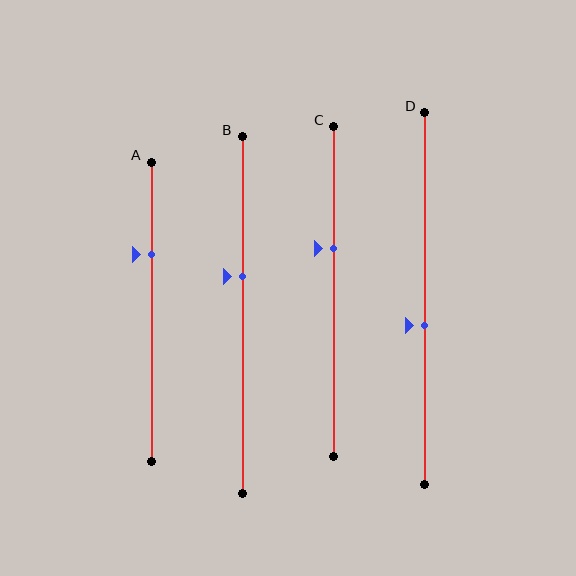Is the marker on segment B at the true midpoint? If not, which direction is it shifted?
No, the marker on segment B is shifted upward by about 11% of the segment length.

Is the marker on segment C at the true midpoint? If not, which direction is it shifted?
No, the marker on segment C is shifted upward by about 13% of the segment length.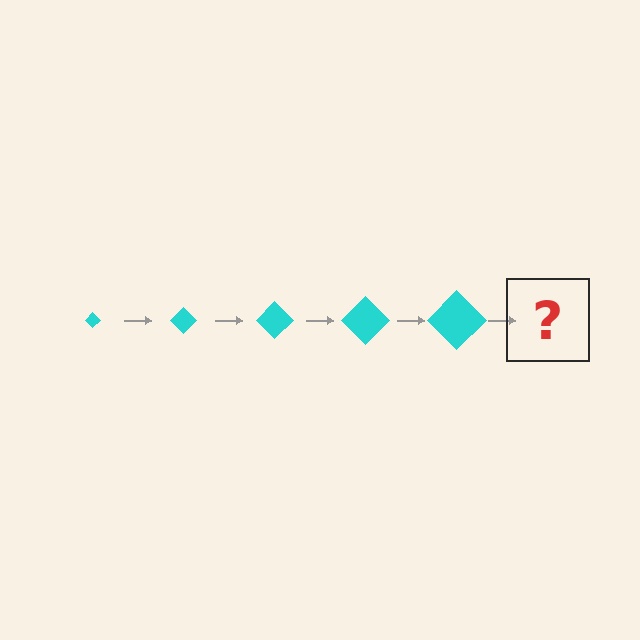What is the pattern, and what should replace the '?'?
The pattern is that the diamond gets progressively larger each step. The '?' should be a cyan diamond, larger than the previous one.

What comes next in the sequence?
The next element should be a cyan diamond, larger than the previous one.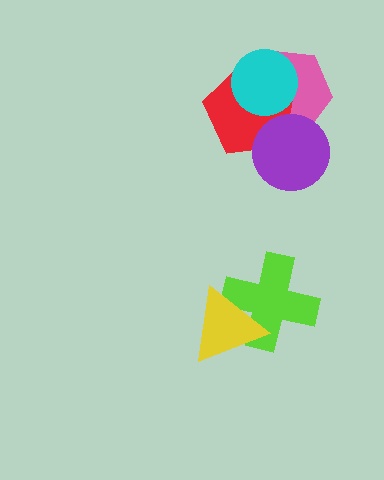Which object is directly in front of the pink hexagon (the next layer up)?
The red pentagon is directly in front of the pink hexagon.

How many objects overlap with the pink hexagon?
3 objects overlap with the pink hexagon.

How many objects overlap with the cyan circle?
2 objects overlap with the cyan circle.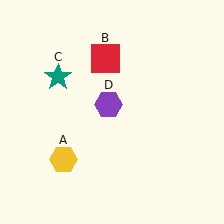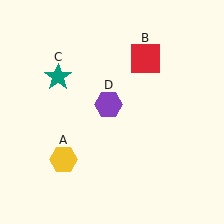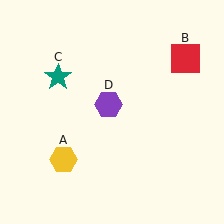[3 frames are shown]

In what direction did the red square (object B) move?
The red square (object B) moved right.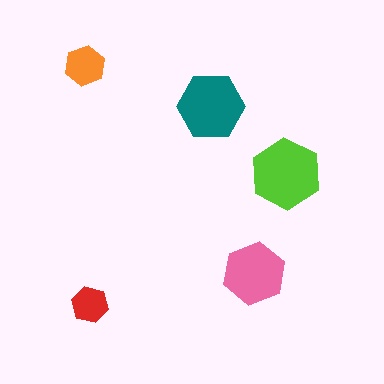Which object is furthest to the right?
The lime hexagon is rightmost.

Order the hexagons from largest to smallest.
the lime one, the teal one, the pink one, the orange one, the red one.